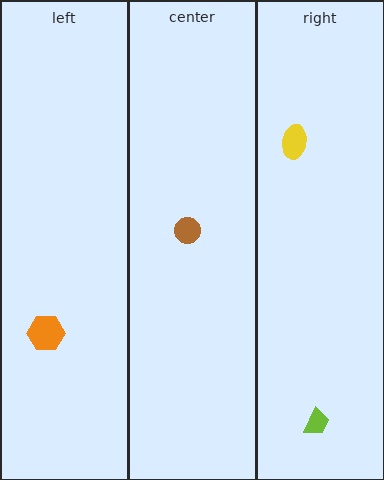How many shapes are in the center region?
1.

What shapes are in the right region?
The yellow ellipse, the lime trapezoid.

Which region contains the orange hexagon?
The left region.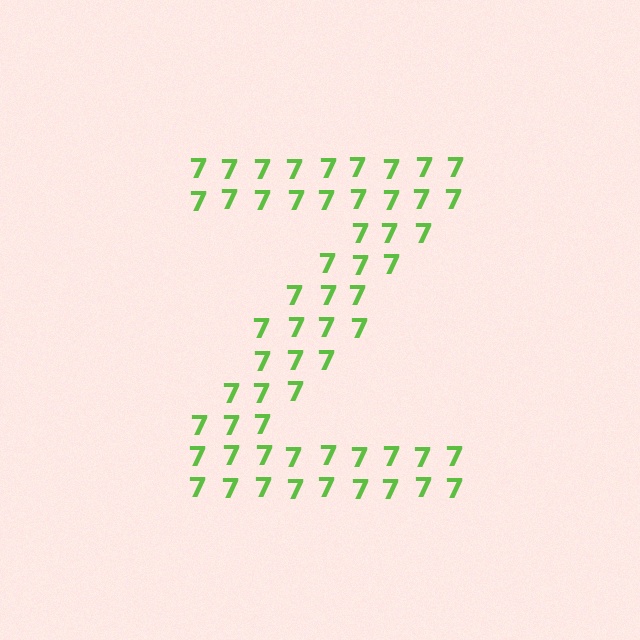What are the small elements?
The small elements are digit 7's.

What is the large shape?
The large shape is the letter Z.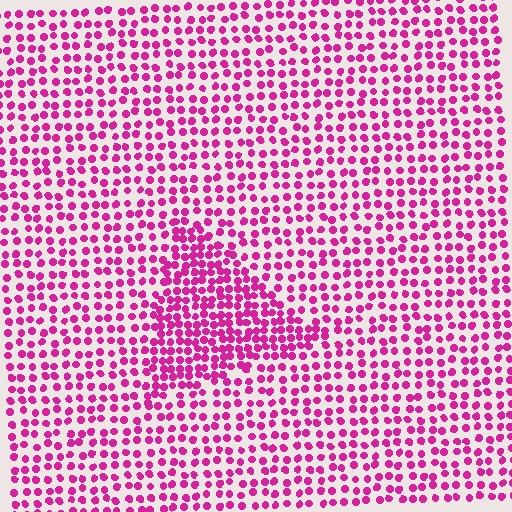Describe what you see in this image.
The image contains small magenta elements arranged at two different densities. A triangle-shaped region is visible where the elements are more densely packed than the surrounding area.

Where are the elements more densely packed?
The elements are more densely packed inside the triangle boundary.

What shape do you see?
I see a triangle.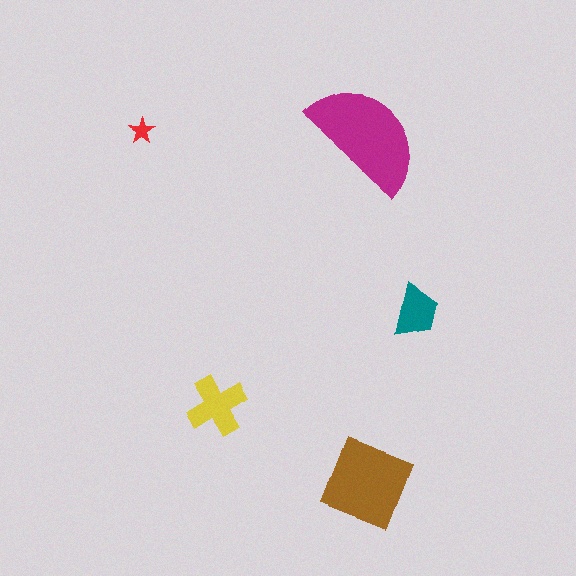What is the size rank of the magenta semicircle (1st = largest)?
1st.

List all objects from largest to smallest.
The magenta semicircle, the brown square, the yellow cross, the teal trapezoid, the red star.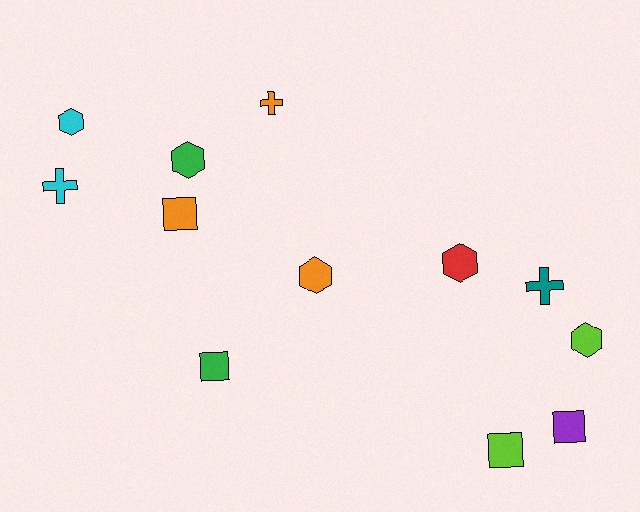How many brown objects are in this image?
There are no brown objects.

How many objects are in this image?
There are 12 objects.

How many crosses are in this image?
There are 3 crosses.